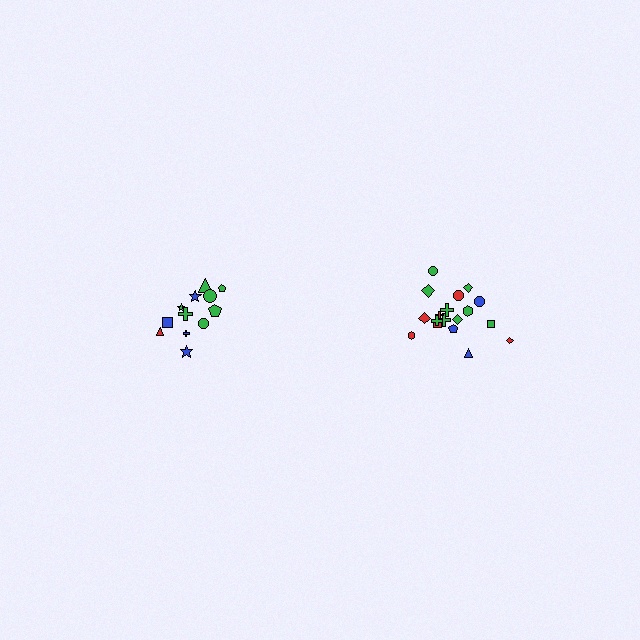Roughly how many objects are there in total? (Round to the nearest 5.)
Roughly 30 objects in total.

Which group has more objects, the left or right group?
The right group.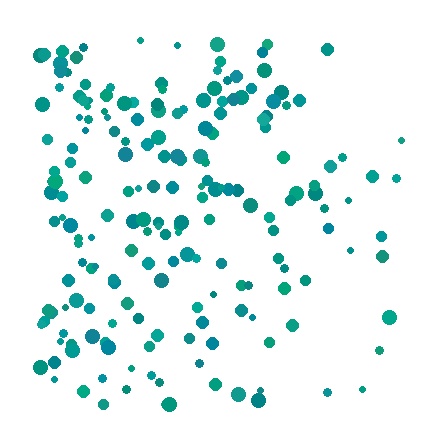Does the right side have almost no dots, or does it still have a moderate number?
Still a moderate number, just noticeably fewer than the left.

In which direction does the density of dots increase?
From right to left, with the left side densest.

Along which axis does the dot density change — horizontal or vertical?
Horizontal.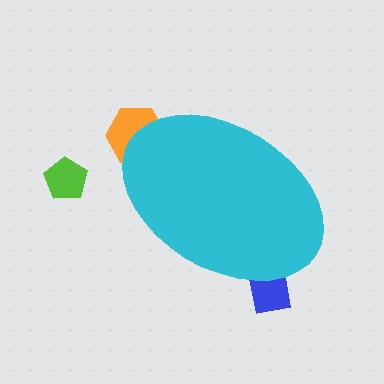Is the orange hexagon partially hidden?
Yes, the orange hexagon is partially hidden behind the cyan ellipse.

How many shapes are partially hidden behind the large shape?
2 shapes are partially hidden.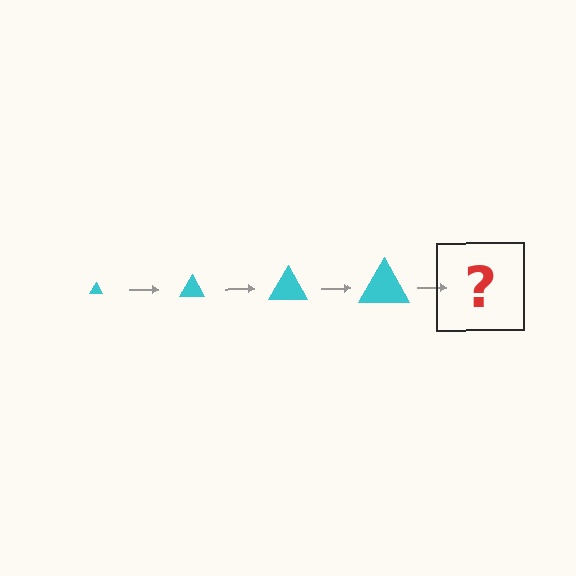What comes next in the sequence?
The next element should be a cyan triangle, larger than the previous one.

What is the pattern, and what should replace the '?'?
The pattern is that the triangle gets progressively larger each step. The '?' should be a cyan triangle, larger than the previous one.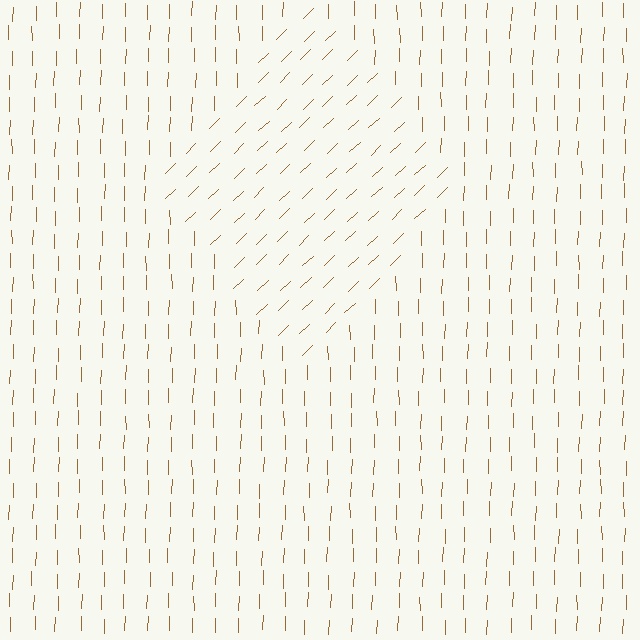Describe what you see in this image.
The image is filled with small brown line segments. A diamond region in the image has lines oriented differently from the surrounding lines, creating a visible texture boundary.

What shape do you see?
I see a diamond.